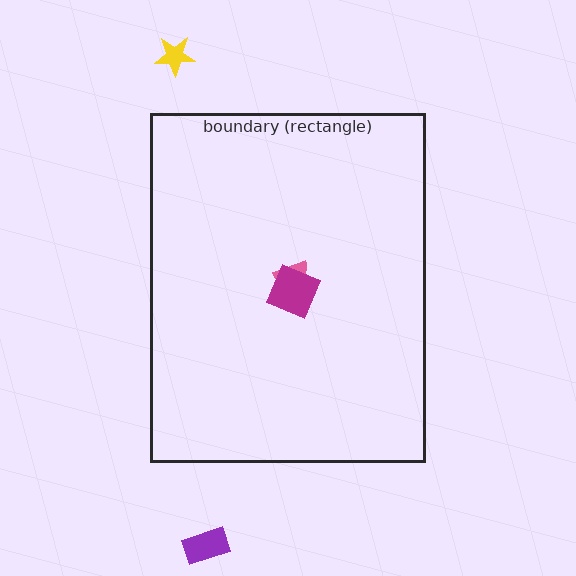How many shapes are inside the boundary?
2 inside, 2 outside.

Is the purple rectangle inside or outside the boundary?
Outside.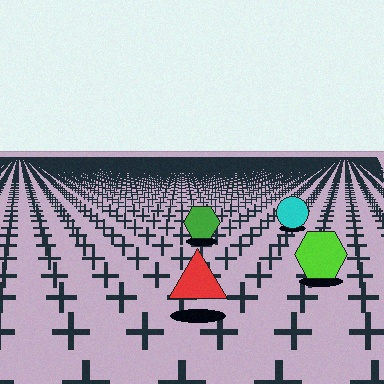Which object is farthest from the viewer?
The cyan circle is farthest from the viewer. It appears smaller and the ground texture around it is denser.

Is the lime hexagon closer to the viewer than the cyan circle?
Yes. The lime hexagon is closer — you can tell from the texture gradient: the ground texture is coarser near it.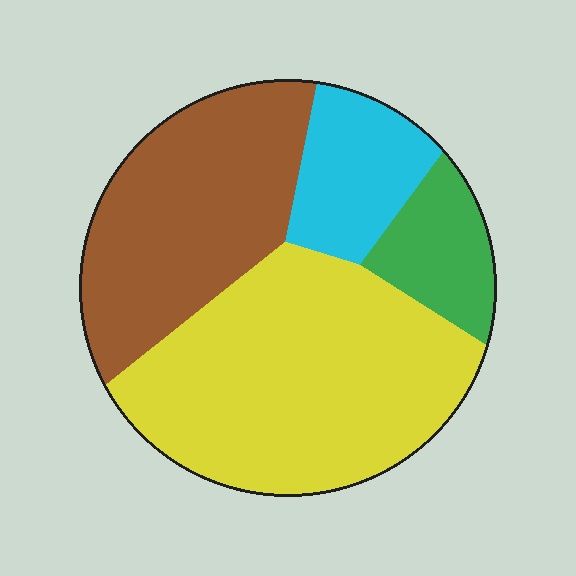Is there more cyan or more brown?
Brown.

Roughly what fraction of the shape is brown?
Brown covers 31% of the shape.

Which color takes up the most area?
Yellow, at roughly 45%.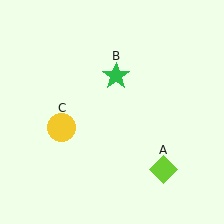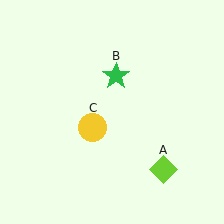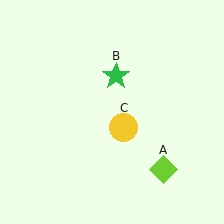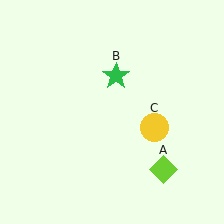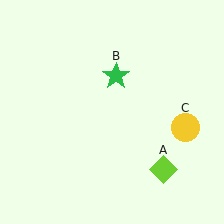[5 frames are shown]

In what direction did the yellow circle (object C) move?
The yellow circle (object C) moved right.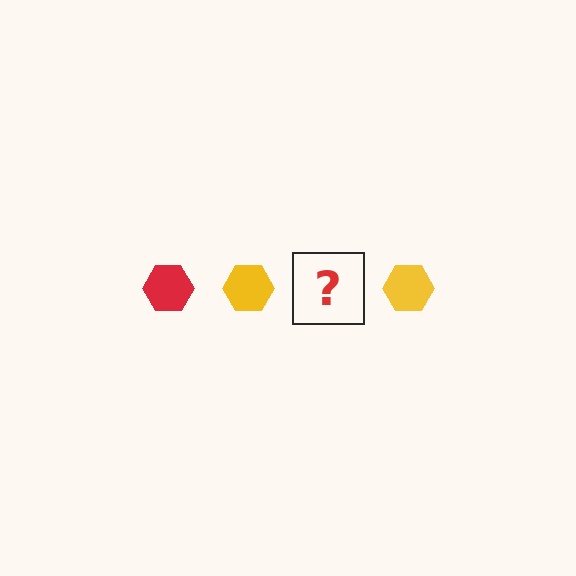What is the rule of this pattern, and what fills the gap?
The rule is that the pattern cycles through red, yellow hexagons. The gap should be filled with a red hexagon.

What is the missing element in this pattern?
The missing element is a red hexagon.